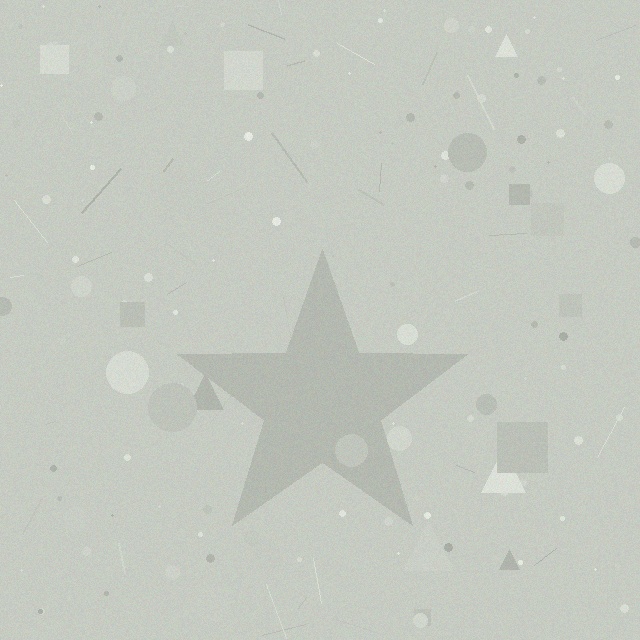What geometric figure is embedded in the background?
A star is embedded in the background.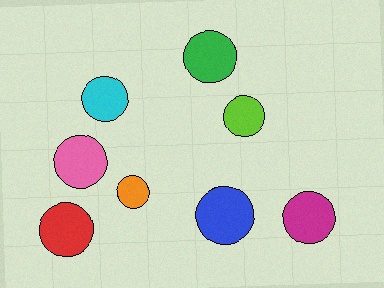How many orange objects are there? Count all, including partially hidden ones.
There is 1 orange object.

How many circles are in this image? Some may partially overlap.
There are 8 circles.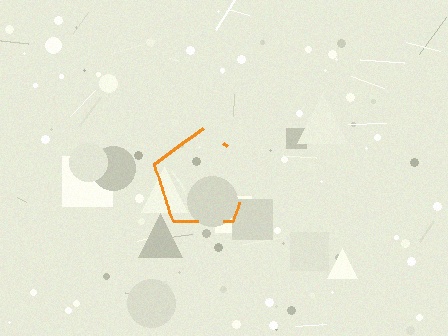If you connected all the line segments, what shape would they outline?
They would outline a pentagon.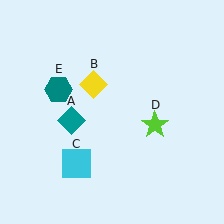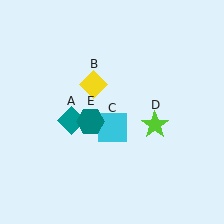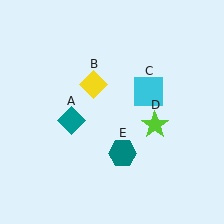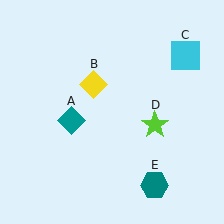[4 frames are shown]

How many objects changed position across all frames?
2 objects changed position: cyan square (object C), teal hexagon (object E).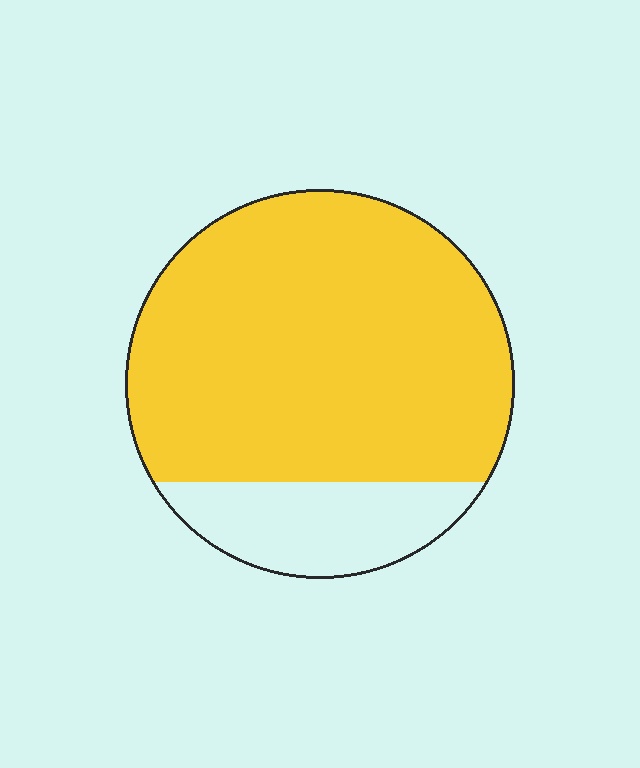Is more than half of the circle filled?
Yes.